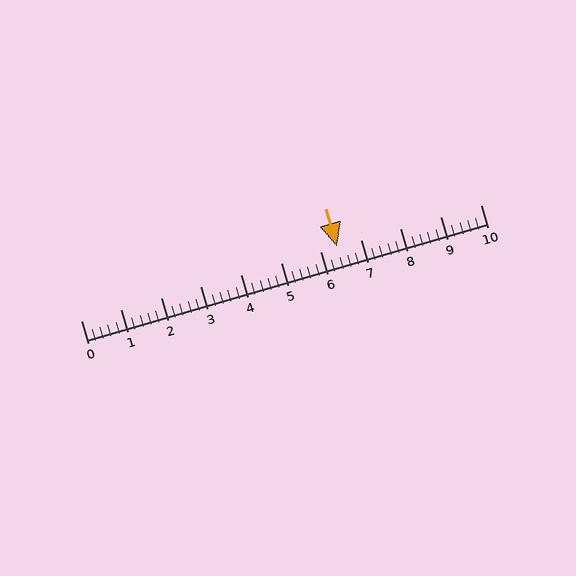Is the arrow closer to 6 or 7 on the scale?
The arrow is closer to 6.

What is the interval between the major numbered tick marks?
The major tick marks are spaced 1 units apart.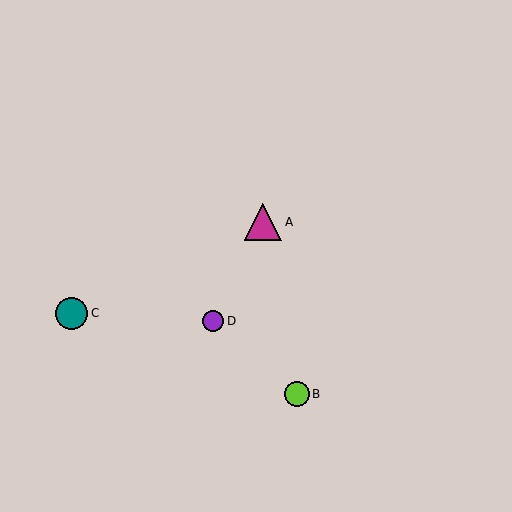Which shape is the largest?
The magenta triangle (labeled A) is the largest.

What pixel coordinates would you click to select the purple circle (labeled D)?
Click at (213, 321) to select the purple circle D.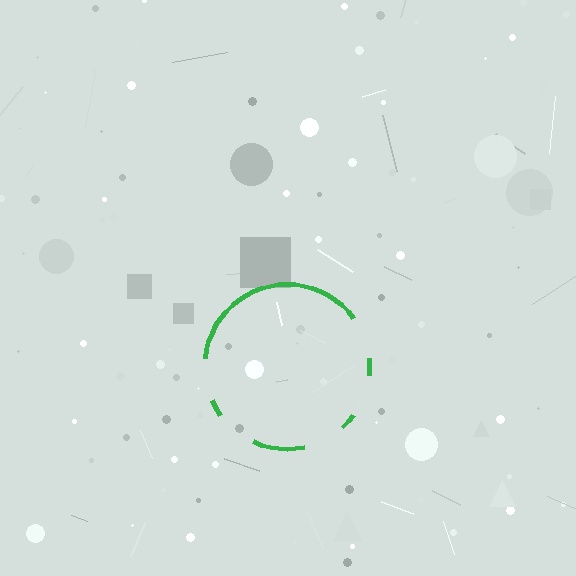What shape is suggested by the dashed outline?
The dashed outline suggests a circle.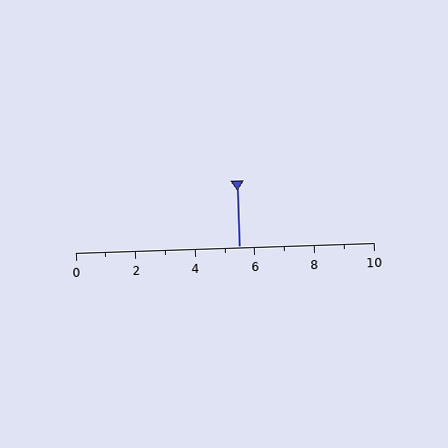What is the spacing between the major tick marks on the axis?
The major ticks are spaced 2 apart.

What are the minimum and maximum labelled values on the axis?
The axis runs from 0 to 10.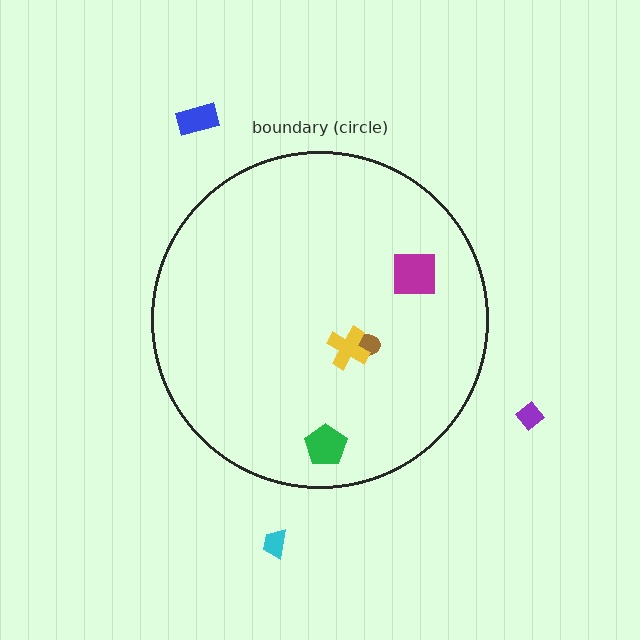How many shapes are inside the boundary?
4 inside, 3 outside.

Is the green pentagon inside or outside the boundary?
Inside.